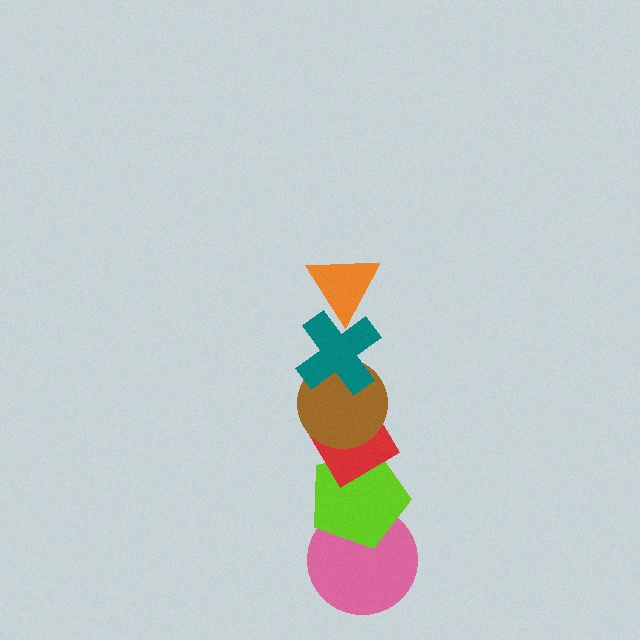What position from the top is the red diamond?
The red diamond is 4th from the top.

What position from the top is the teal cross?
The teal cross is 2nd from the top.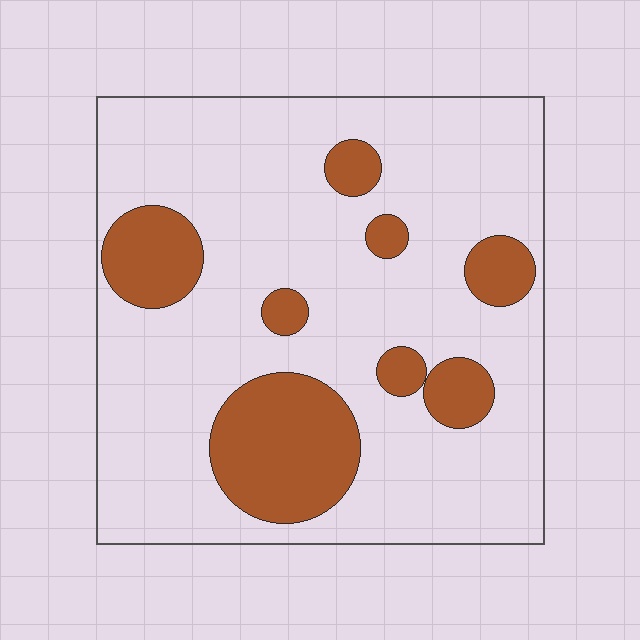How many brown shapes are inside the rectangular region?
8.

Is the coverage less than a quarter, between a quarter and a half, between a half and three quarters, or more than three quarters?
Less than a quarter.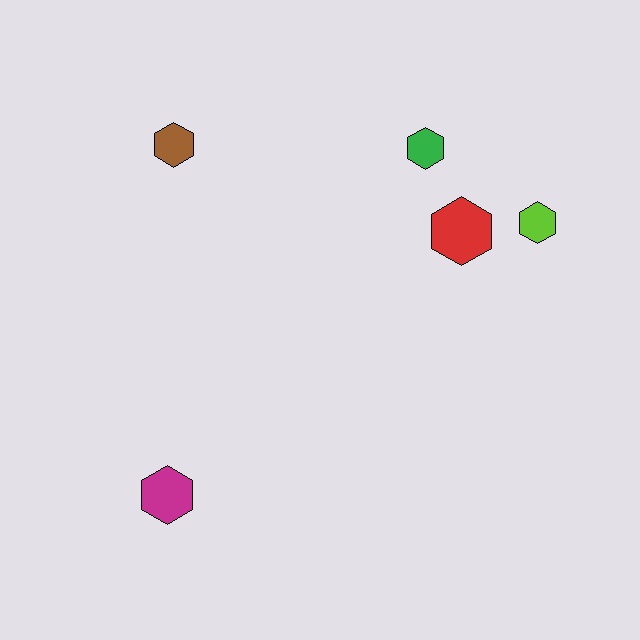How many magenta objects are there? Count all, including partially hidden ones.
There is 1 magenta object.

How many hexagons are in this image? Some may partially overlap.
There are 5 hexagons.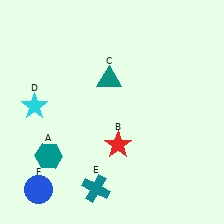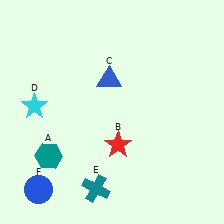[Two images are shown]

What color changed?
The triangle (C) changed from teal in Image 1 to blue in Image 2.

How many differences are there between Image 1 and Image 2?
There is 1 difference between the two images.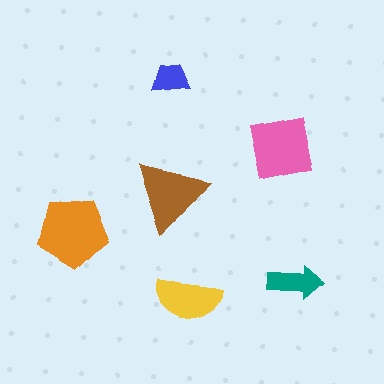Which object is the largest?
The orange pentagon.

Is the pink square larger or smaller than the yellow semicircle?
Larger.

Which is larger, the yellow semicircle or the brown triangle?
The brown triangle.